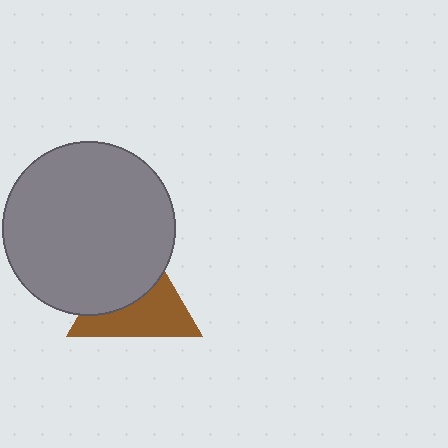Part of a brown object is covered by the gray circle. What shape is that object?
It is a triangle.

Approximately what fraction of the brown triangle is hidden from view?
Roughly 48% of the brown triangle is hidden behind the gray circle.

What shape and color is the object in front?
The object in front is a gray circle.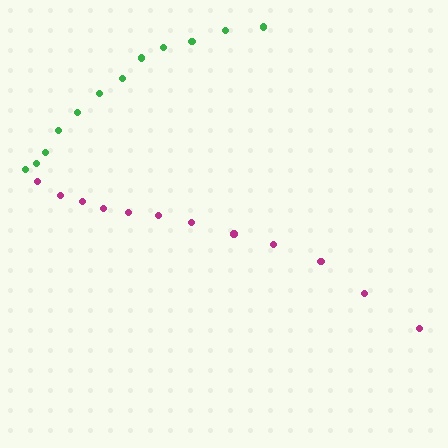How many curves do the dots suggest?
There are 2 distinct paths.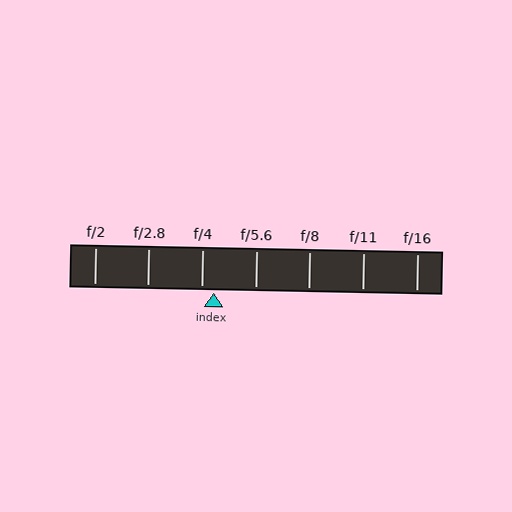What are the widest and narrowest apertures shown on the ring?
The widest aperture shown is f/2 and the narrowest is f/16.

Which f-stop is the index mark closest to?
The index mark is closest to f/4.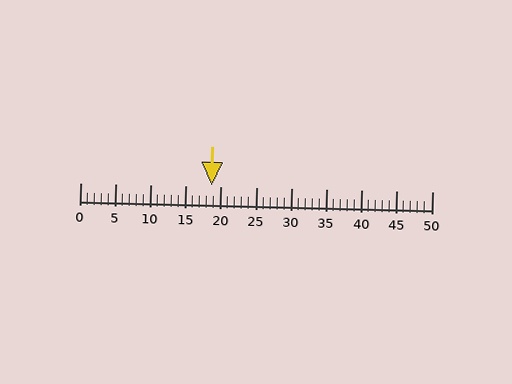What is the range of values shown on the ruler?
The ruler shows values from 0 to 50.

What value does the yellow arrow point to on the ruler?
The yellow arrow points to approximately 19.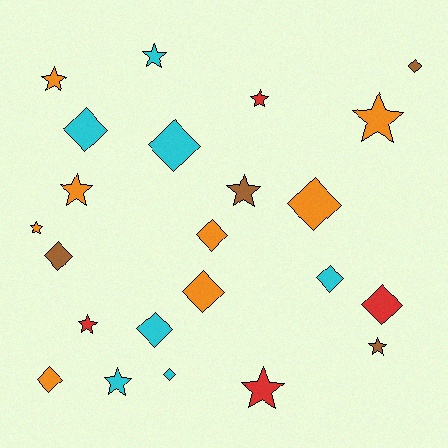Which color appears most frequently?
Orange, with 8 objects.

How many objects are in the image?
There are 23 objects.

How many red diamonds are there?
There is 1 red diamond.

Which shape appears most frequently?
Diamond, with 12 objects.